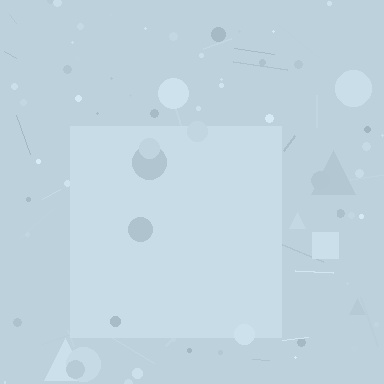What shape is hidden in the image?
A square is hidden in the image.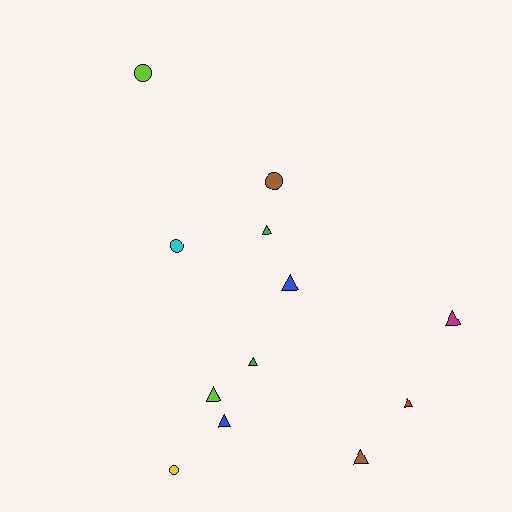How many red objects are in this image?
There is 1 red object.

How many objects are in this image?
There are 12 objects.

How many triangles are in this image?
There are 8 triangles.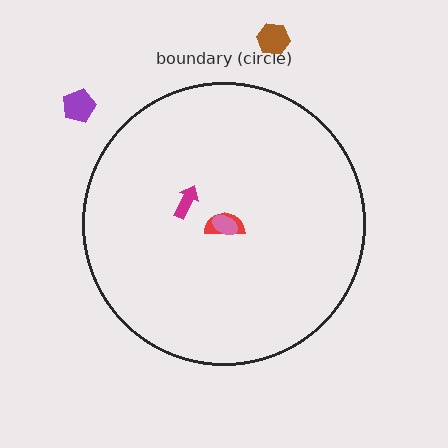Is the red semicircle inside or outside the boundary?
Inside.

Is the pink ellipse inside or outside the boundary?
Inside.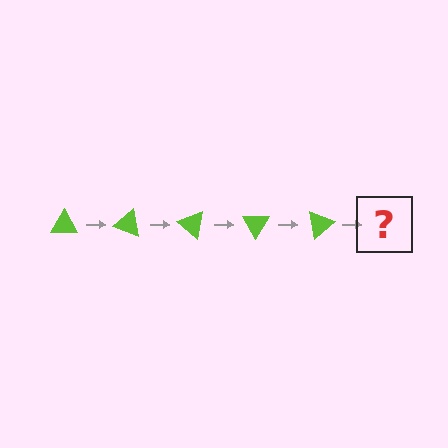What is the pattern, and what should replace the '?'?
The pattern is that the triangle rotates 20 degrees each step. The '?' should be a lime triangle rotated 100 degrees.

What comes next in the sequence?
The next element should be a lime triangle rotated 100 degrees.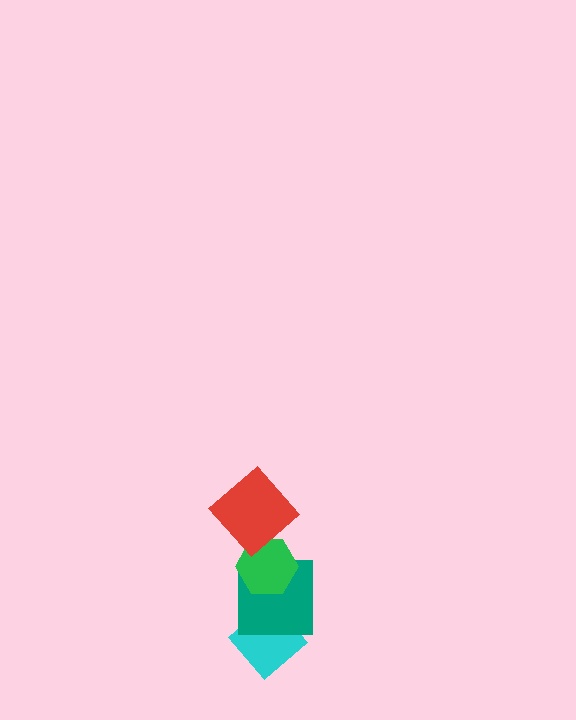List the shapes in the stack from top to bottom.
From top to bottom: the red diamond, the green hexagon, the teal square, the cyan diamond.